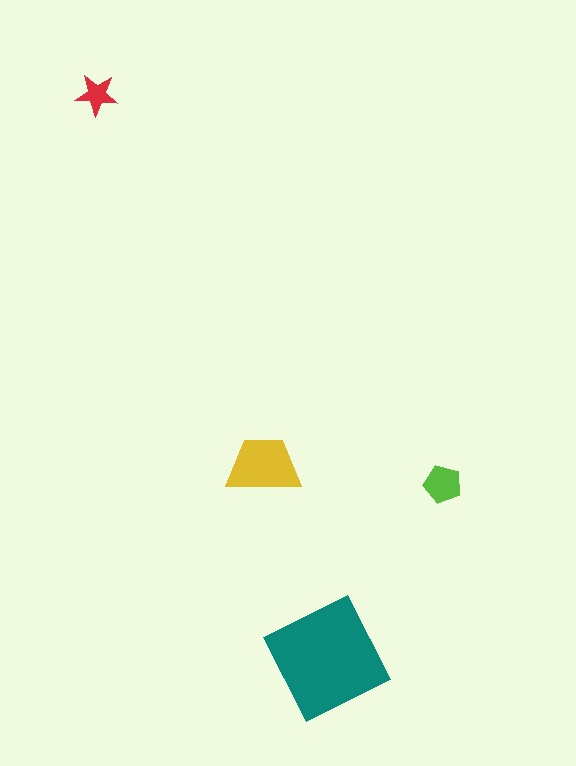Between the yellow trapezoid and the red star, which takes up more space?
The yellow trapezoid.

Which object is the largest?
The teal square.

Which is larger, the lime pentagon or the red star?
The lime pentagon.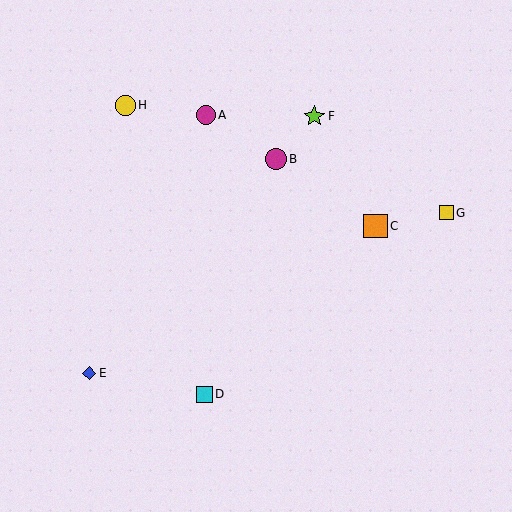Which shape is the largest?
The orange square (labeled C) is the largest.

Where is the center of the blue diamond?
The center of the blue diamond is at (89, 373).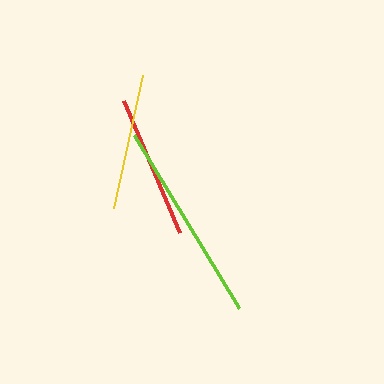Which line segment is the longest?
The lime line is the longest at approximately 202 pixels.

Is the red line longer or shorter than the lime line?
The lime line is longer than the red line.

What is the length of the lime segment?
The lime segment is approximately 202 pixels long.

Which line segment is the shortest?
The yellow line is the shortest at approximately 136 pixels.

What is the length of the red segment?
The red segment is approximately 144 pixels long.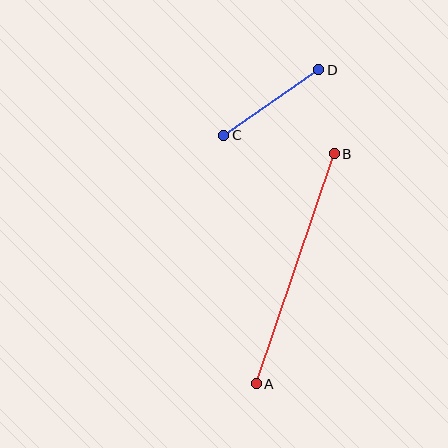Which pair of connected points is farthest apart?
Points A and B are farthest apart.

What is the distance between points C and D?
The distance is approximately 115 pixels.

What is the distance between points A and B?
The distance is approximately 243 pixels.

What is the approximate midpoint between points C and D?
The midpoint is at approximately (271, 103) pixels.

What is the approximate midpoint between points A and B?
The midpoint is at approximately (295, 269) pixels.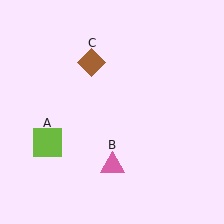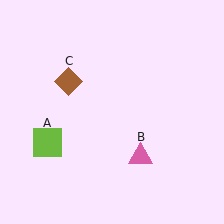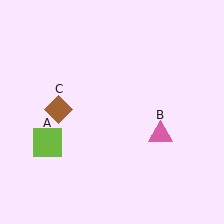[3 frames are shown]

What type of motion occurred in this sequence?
The pink triangle (object B), brown diamond (object C) rotated counterclockwise around the center of the scene.